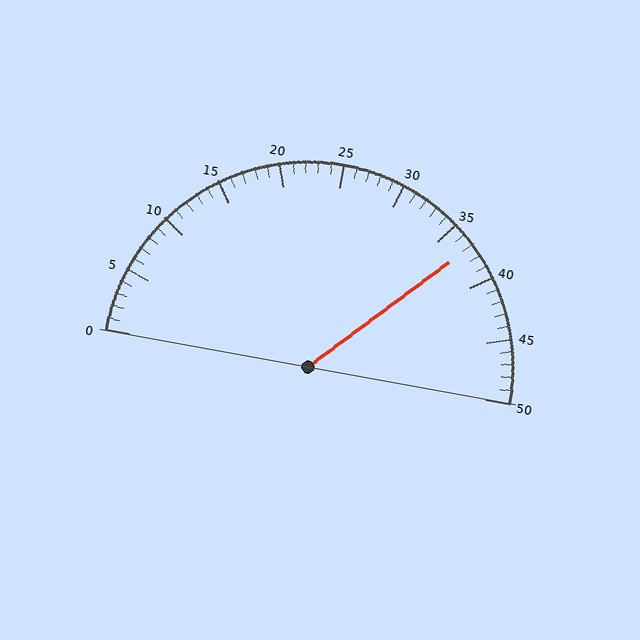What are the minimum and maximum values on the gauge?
The gauge ranges from 0 to 50.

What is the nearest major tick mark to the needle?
The nearest major tick mark is 35.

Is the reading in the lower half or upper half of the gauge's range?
The reading is in the upper half of the range (0 to 50).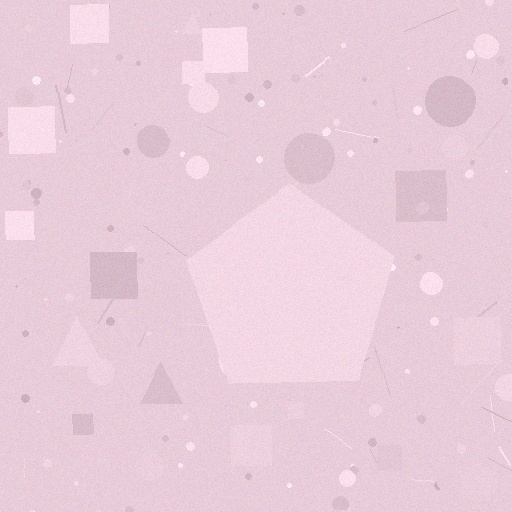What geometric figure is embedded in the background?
A pentagon is embedded in the background.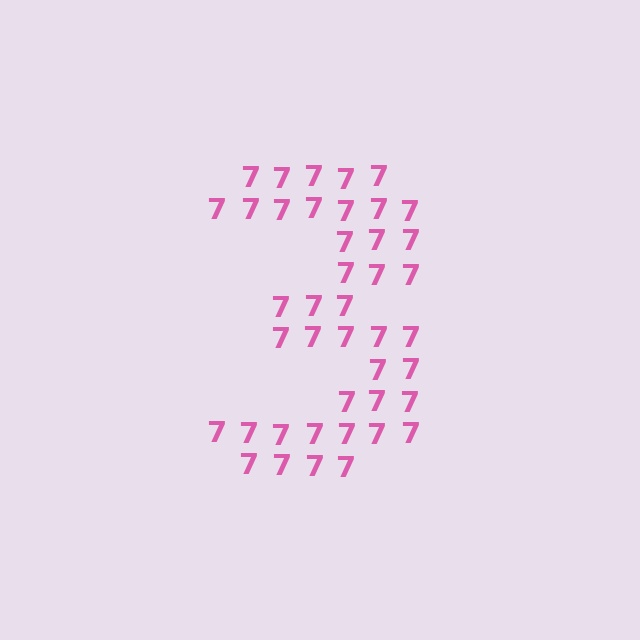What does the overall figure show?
The overall figure shows the digit 3.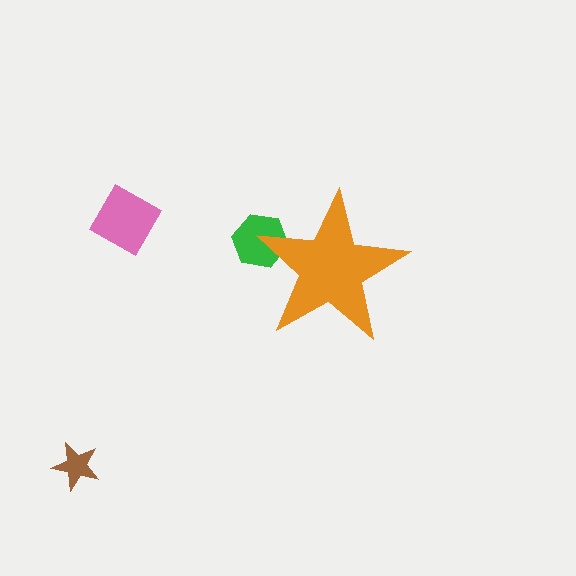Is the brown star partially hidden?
No, the brown star is fully visible.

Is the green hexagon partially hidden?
Yes, the green hexagon is partially hidden behind the orange star.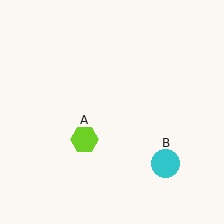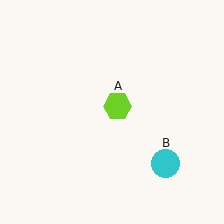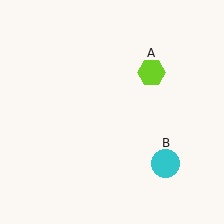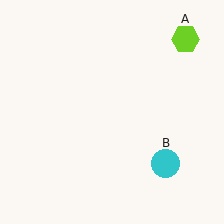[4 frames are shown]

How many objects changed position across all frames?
1 object changed position: lime hexagon (object A).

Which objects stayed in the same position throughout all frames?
Cyan circle (object B) remained stationary.